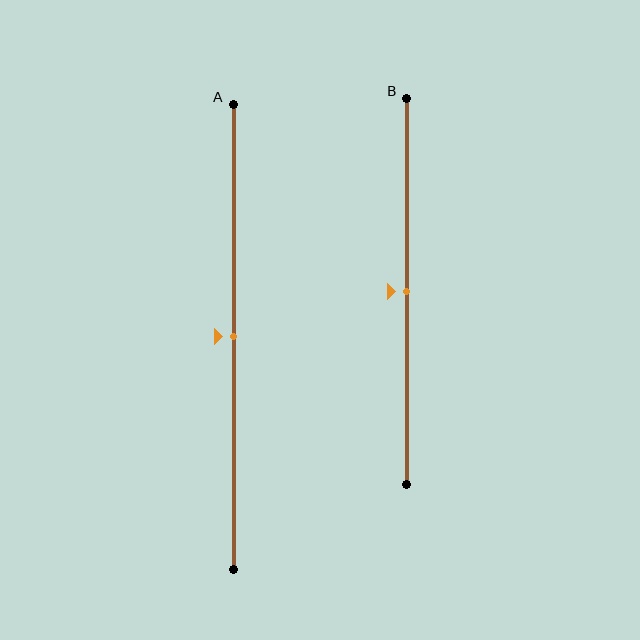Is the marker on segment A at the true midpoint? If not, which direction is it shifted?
Yes, the marker on segment A is at the true midpoint.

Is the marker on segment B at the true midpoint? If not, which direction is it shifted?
Yes, the marker on segment B is at the true midpoint.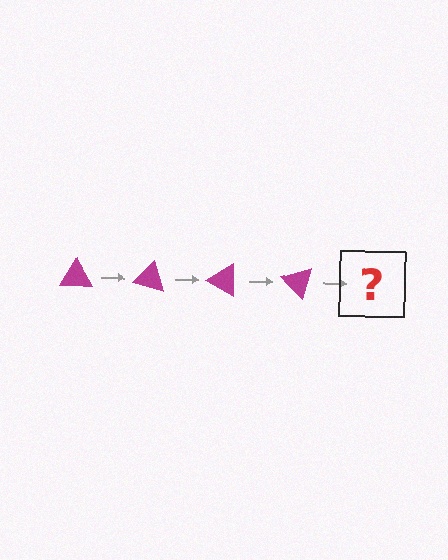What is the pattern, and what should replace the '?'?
The pattern is that the triangle rotates 15 degrees each step. The '?' should be a magenta triangle rotated 60 degrees.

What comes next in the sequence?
The next element should be a magenta triangle rotated 60 degrees.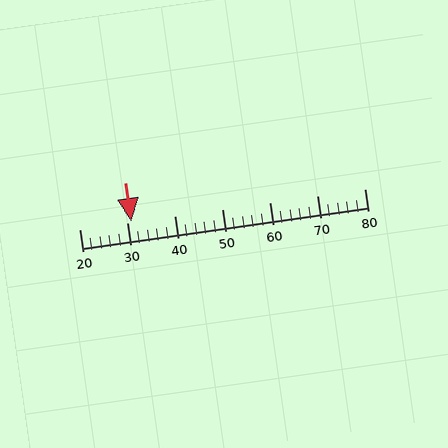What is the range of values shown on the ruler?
The ruler shows values from 20 to 80.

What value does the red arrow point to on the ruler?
The red arrow points to approximately 31.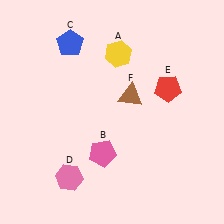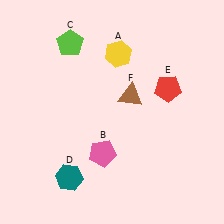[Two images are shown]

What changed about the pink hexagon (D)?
In Image 1, D is pink. In Image 2, it changed to teal.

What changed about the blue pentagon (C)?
In Image 1, C is blue. In Image 2, it changed to lime.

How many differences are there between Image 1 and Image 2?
There are 2 differences between the two images.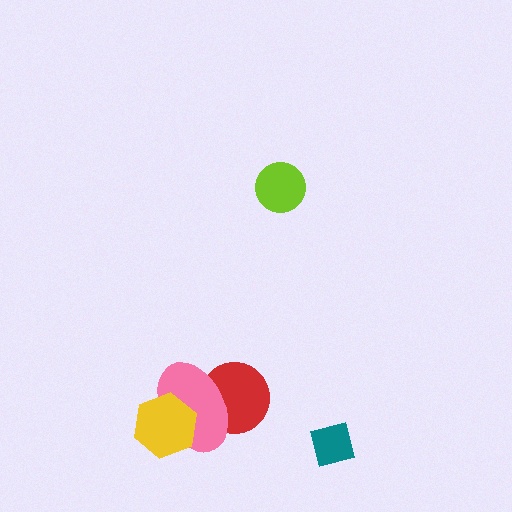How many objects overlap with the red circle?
1 object overlaps with the red circle.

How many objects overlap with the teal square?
0 objects overlap with the teal square.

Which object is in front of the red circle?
The pink ellipse is in front of the red circle.